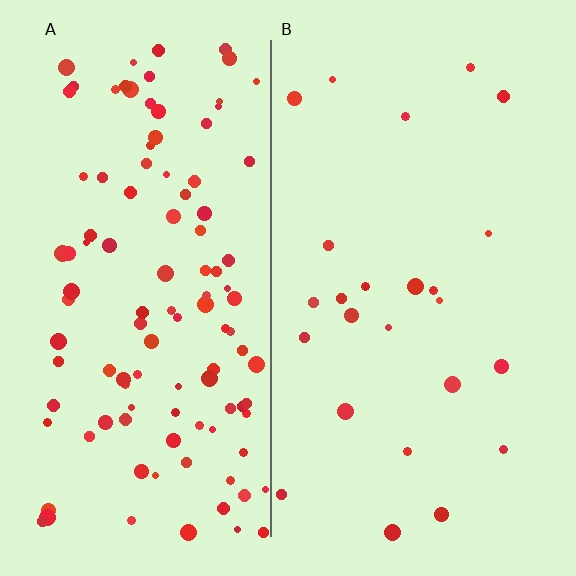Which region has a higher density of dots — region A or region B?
A (the left).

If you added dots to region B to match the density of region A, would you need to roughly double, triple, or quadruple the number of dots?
Approximately quadruple.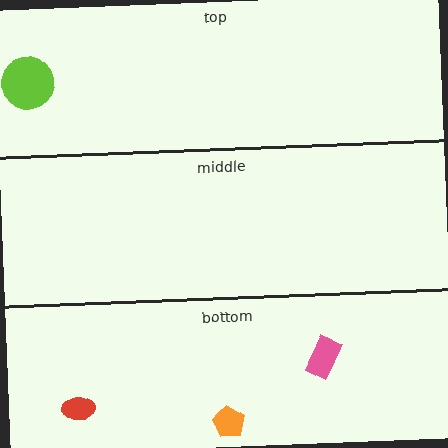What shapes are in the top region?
The lime circle.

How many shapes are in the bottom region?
3.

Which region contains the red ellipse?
The bottom region.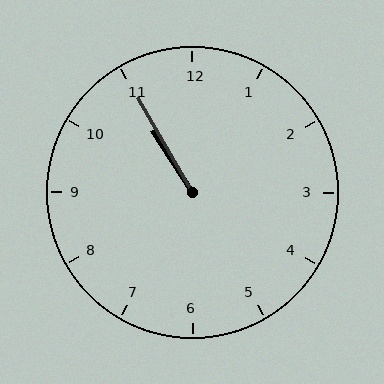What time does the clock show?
10:55.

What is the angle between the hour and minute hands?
Approximately 2 degrees.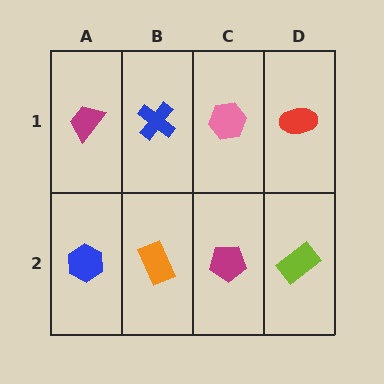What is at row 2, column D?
A lime rectangle.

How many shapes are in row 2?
4 shapes.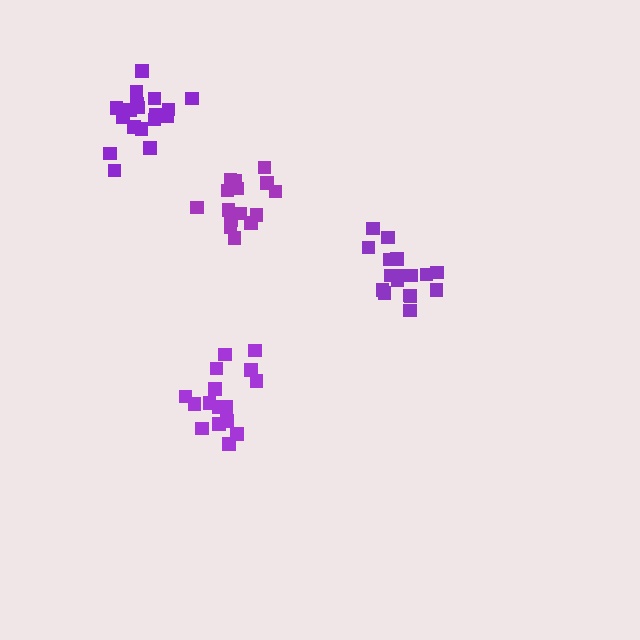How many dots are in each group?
Group 1: 16 dots, Group 2: 17 dots, Group 3: 18 dots, Group 4: 16 dots (67 total).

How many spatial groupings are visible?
There are 4 spatial groupings.